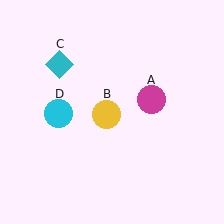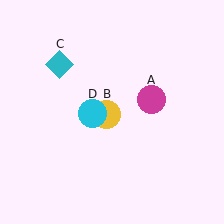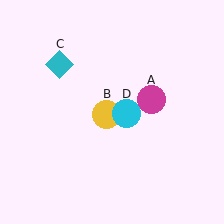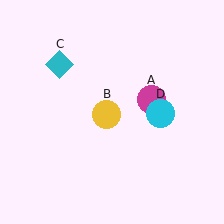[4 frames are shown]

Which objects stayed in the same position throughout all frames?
Magenta circle (object A) and yellow circle (object B) and cyan diamond (object C) remained stationary.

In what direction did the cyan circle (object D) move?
The cyan circle (object D) moved right.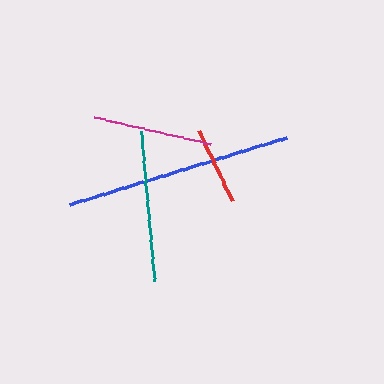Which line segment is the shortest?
The red line is the shortest at approximately 78 pixels.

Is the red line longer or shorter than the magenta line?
The magenta line is longer than the red line.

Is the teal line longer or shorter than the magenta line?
The teal line is longer than the magenta line.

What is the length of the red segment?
The red segment is approximately 78 pixels long.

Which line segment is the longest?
The blue line is the longest at approximately 226 pixels.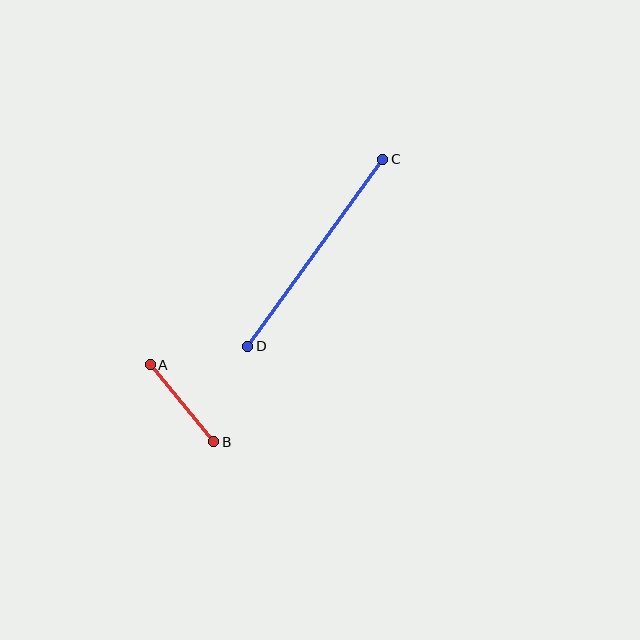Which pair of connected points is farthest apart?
Points C and D are farthest apart.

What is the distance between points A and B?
The distance is approximately 100 pixels.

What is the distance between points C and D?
The distance is approximately 231 pixels.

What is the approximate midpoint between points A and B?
The midpoint is at approximately (182, 403) pixels.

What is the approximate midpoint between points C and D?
The midpoint is at approximately (315, 253) pixels.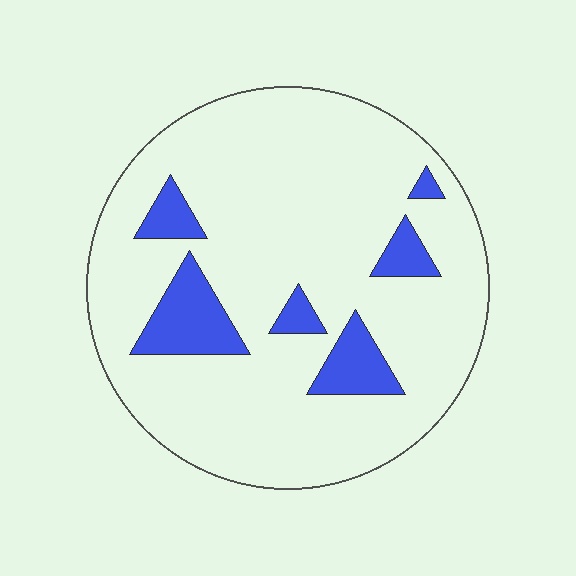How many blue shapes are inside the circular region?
6.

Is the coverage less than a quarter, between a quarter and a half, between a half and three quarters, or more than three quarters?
Less than a quarter.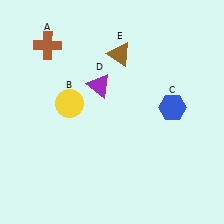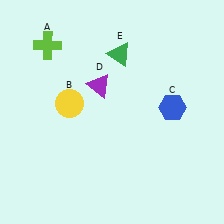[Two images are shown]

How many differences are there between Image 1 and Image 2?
There are 2 differences between the two images.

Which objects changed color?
A changed from brown to lime. E changed from brown to green.